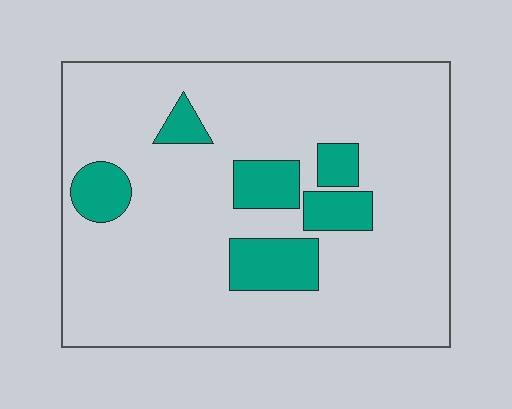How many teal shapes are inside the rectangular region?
6.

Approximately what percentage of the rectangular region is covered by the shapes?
Approximately 15%.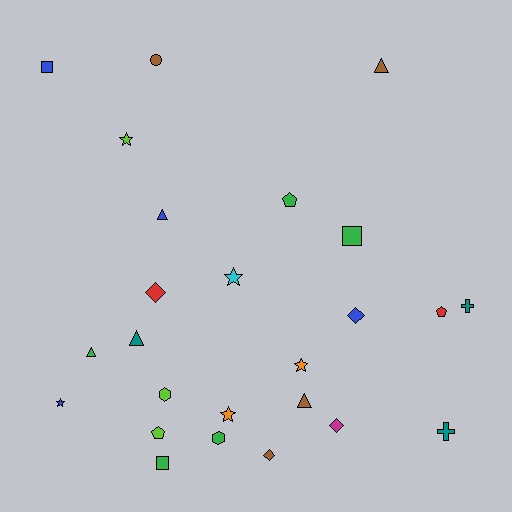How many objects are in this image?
There are 25 objects.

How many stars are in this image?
There are 5 stars.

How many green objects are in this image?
There are 5 green objects.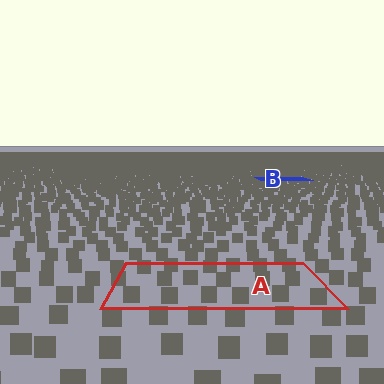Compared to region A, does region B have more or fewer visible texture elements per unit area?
Region B has more texture elements per unit area — they are packed more densely because it is farther away.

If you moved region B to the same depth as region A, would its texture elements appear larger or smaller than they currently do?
They would appear larger. At a closer depth, the same texture elements are projected at a bigger on-screen size.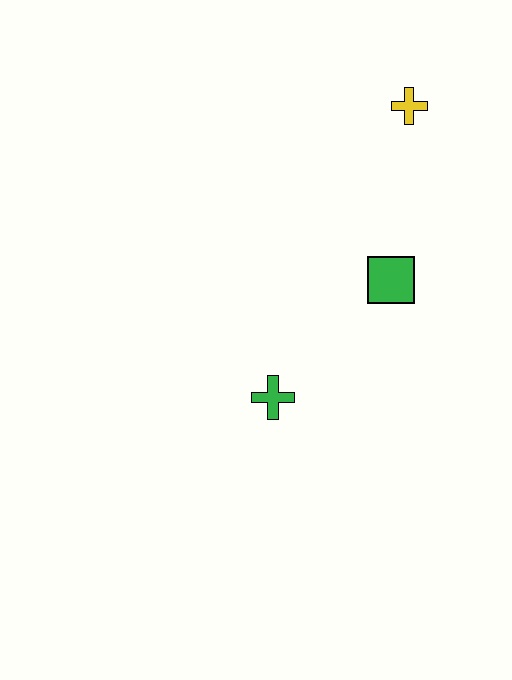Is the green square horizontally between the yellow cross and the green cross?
Yes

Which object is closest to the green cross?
The green square is closest to the green cross.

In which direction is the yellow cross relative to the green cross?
The yellow cross is above the green cross.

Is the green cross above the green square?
No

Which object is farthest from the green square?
The yellow cross is farthest from the green square.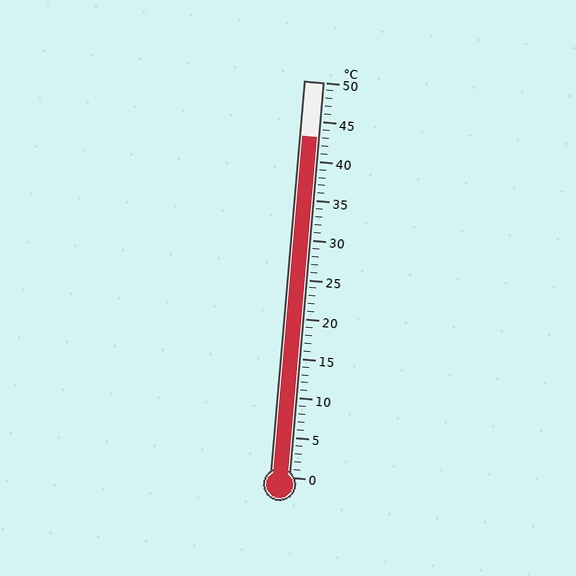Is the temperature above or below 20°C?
The temperature is above 20°C.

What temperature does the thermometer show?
The thermometer shows approximately 43°C.